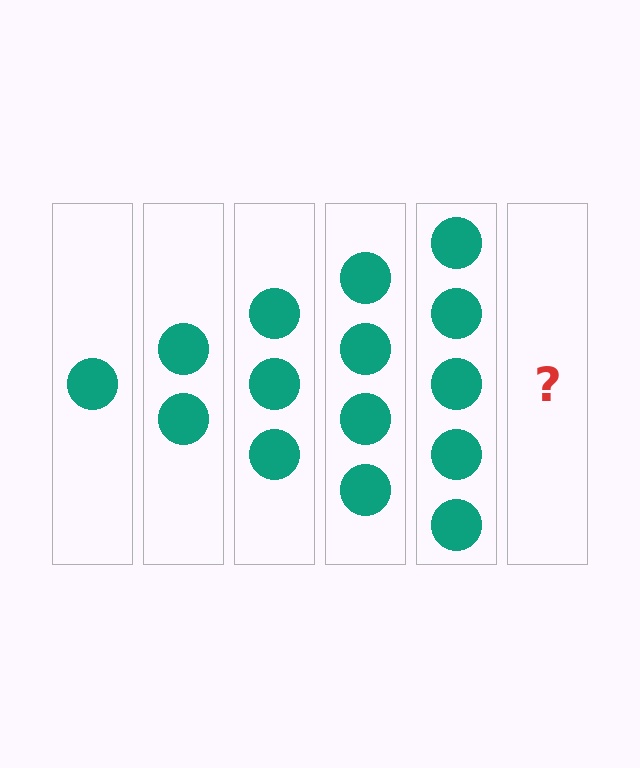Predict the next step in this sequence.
The next step is 6 circles.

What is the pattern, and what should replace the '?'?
The pattern is that each step adds one more circle. The '?' should be 6 circles.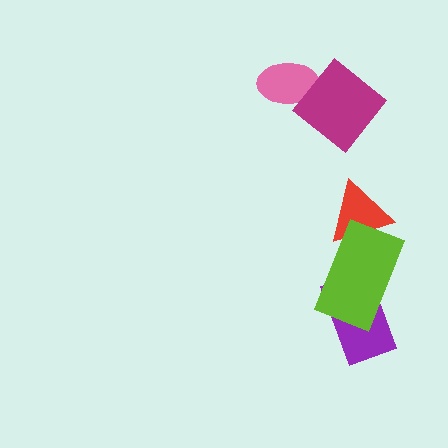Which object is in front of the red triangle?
The lime rectangle is in front of the red triangle.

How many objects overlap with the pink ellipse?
1 object overlaps with the pink ellipse.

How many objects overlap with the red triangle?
1 object overlaps with the red triangle.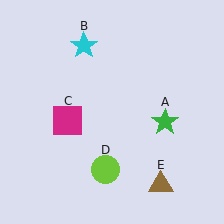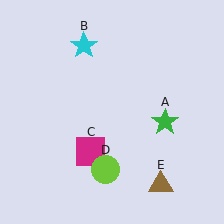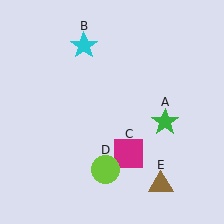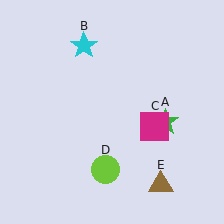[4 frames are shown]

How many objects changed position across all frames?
1 object changed position: magenta square (object C).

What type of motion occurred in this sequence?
The magenta square (object C) rotated counterclockwise around the center of the scene.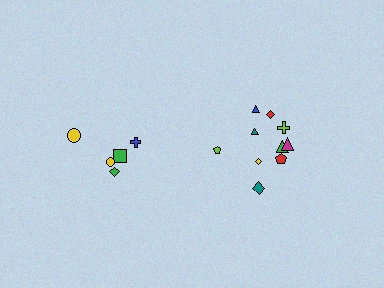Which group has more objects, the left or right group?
The right group.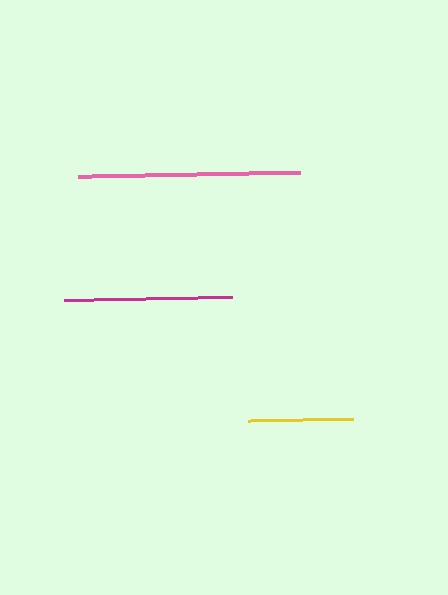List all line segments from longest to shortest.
From longest to shortest: pink, magenta, yellow.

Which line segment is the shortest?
The yellow line is the shortest at approximately 106 pixels.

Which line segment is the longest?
The pink line is the longest at approximately 222 pixels.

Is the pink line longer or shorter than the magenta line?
The pink line is longer than the magenta line.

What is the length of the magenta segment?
The magenta segment is approximately 168 pixels long.